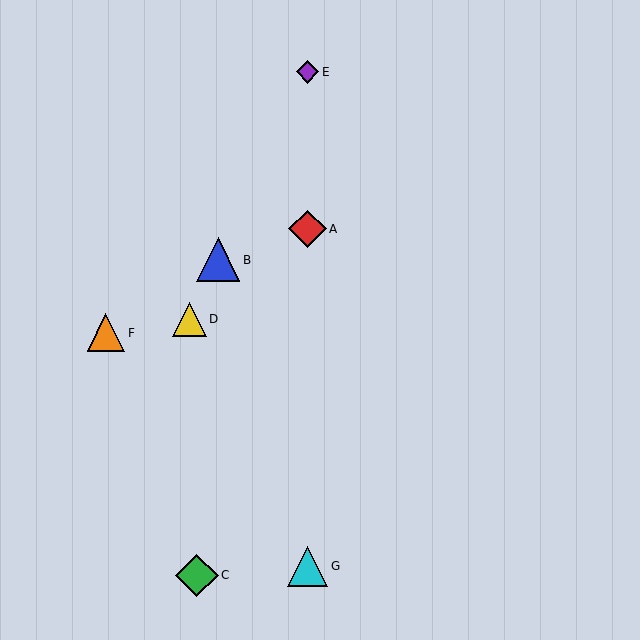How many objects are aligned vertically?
3 objects (A, E, G) are aligned vertically.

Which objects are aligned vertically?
Objects A, E, G are aligned vertically.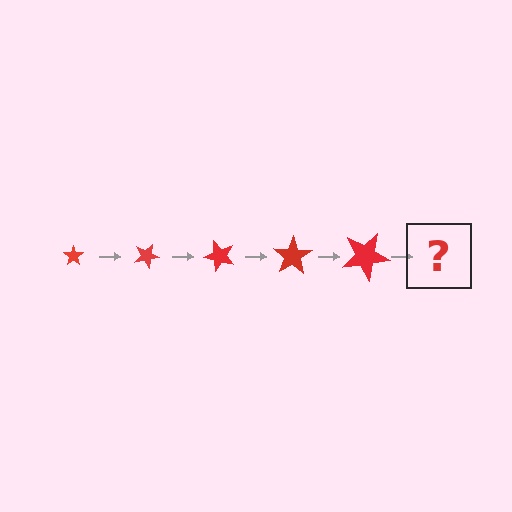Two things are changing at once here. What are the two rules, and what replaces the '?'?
The two rules are that the star grows larger each step and it rotates 25 degrees each step. The '?' should be a star, larger than the previous one and rotated 125 degrees from the start.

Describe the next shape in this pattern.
It should be a star, larger than the previous one and rotated 125 degrees from the start.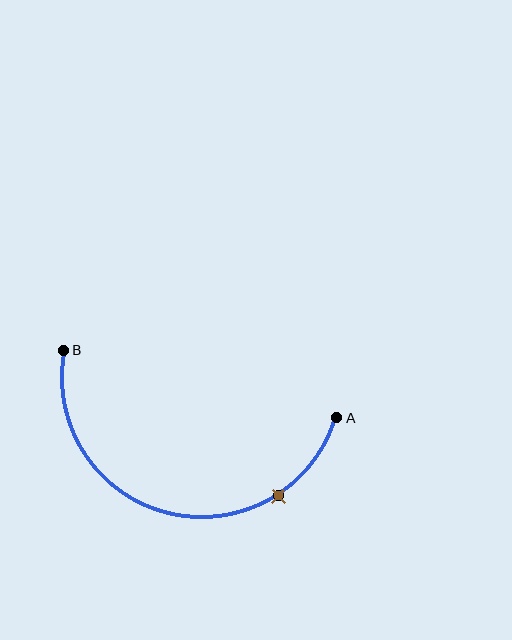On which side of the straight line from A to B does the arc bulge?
The arc bulges below the straight line connecting A and B.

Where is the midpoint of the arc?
The arc midpoint is the point on the curve farthest from the straight line joining A and B. It sits below that line.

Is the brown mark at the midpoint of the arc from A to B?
No. The brown mark lies on the arc but is closer to endpoint A. The arc midpoint would be at the point on the curve equidistant along the arc from both A and B.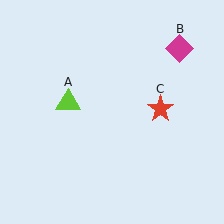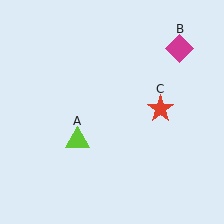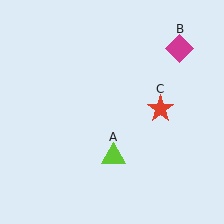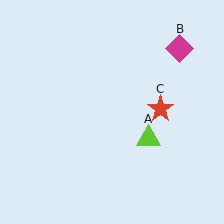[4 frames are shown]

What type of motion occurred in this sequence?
The lime triangle (object A) rotated counterclockwise around the center of the scene.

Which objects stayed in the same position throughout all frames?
Magenta diamond (object B) and red star (object C) remained stationary.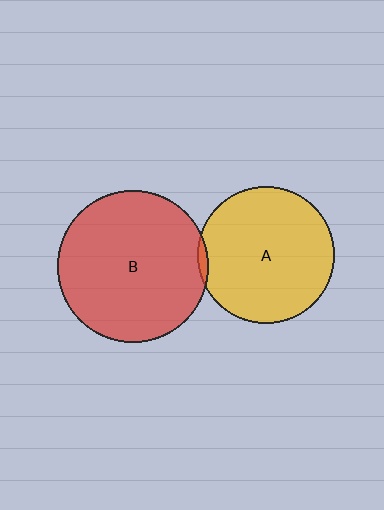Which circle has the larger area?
Circle B (red).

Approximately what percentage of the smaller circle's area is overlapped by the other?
Approximately 5%.